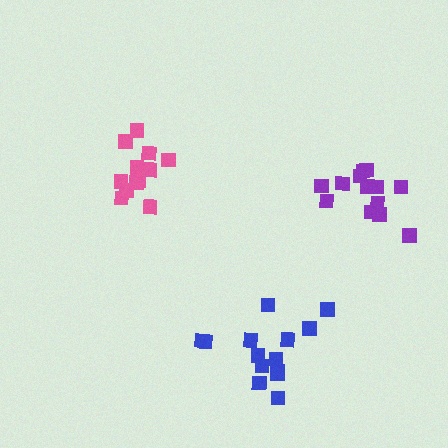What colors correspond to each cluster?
The clusters are colored: purple, pink, blue.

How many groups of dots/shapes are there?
There are 3 groups.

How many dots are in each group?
Group 1: 13 dots, Group 2: 13 dots, Group 3: 14 dots (40 total).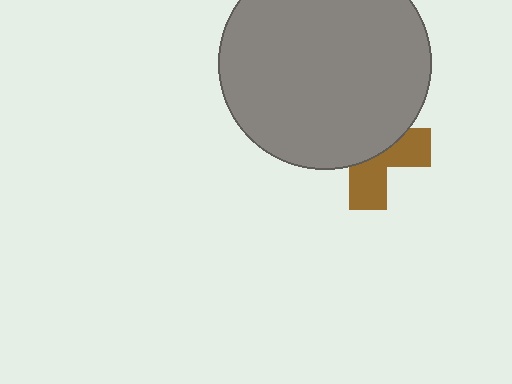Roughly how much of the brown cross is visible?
A small part of it is visible (roughly 41%).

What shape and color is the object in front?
The object in front is a gray circle.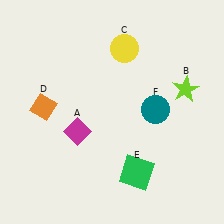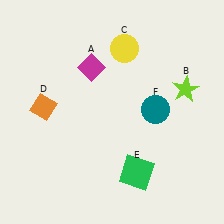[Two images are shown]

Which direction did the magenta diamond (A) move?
The magenta diamond (A) moved up.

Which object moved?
The magenta diamond (A) moved up.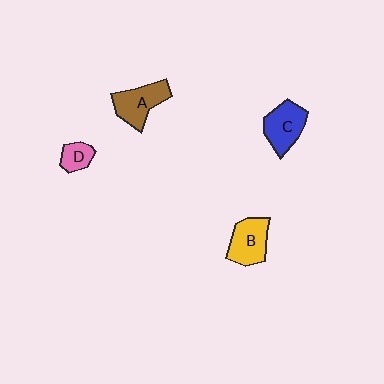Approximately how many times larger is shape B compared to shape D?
Approximately 2.0 times.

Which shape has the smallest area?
Shape D (pink).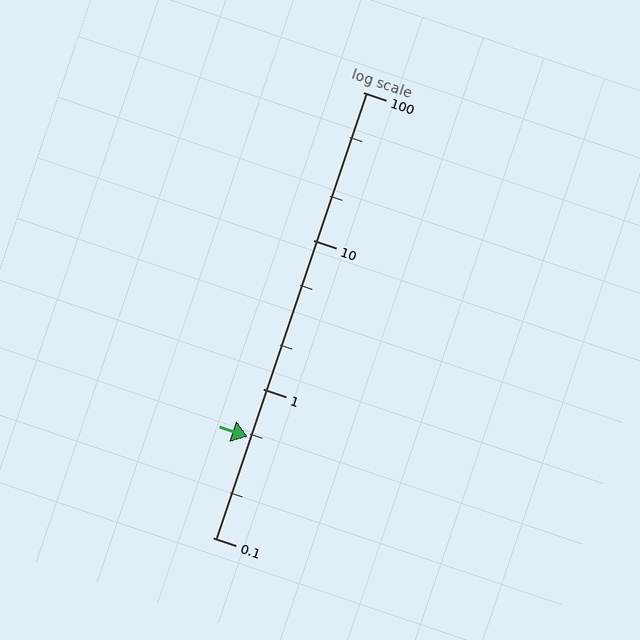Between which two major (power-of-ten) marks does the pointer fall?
The pointer is between 0.1 and 1.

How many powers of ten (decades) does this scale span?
The scale spans 3 decades, from 0.1 to 100.